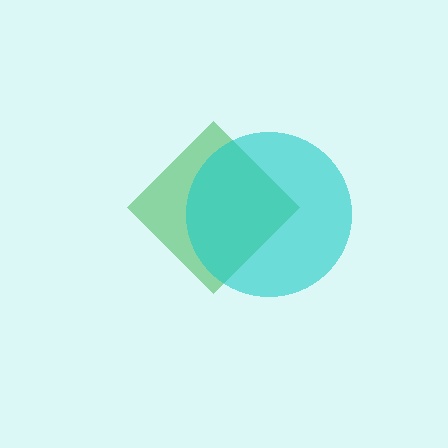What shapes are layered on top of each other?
The layered shapes are: a green diamond, a cyan circle.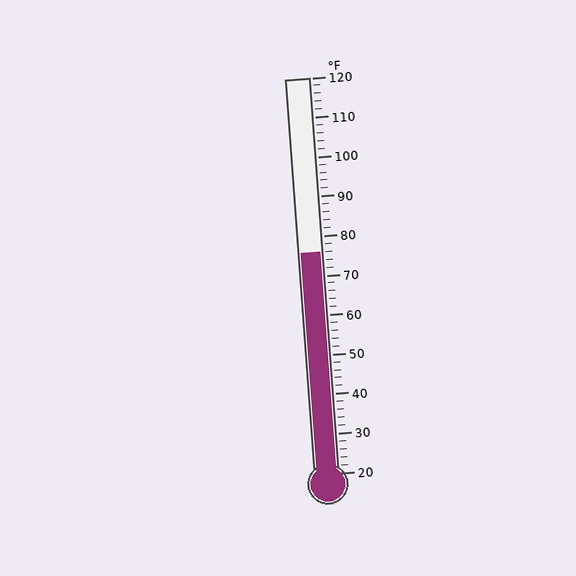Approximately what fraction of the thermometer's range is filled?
The thermometer is filled to approximately 55% of its range.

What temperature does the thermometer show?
The thermometer shows approximately 76°F.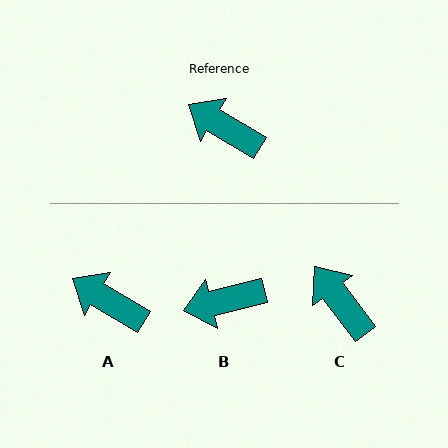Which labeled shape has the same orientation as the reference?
A.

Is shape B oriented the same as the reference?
No, it is off by about 45 degrees.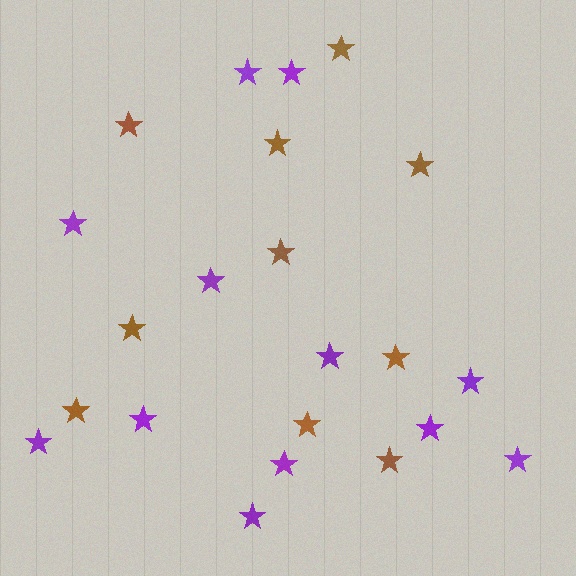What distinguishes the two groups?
There are 2 groups: one group of brown stars (10) and one group of purple stars (12).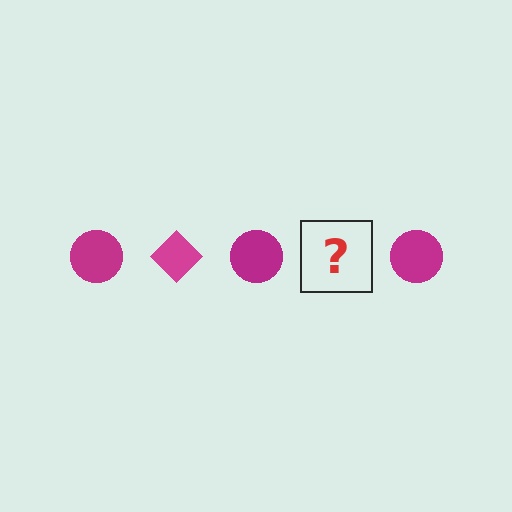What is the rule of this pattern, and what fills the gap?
The rule is that the pattern cycles through circle, diamond shapes in magenta. The gap should be filled with a magenta diamond.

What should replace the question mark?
The question mark should be replaced with a magenta diamond.